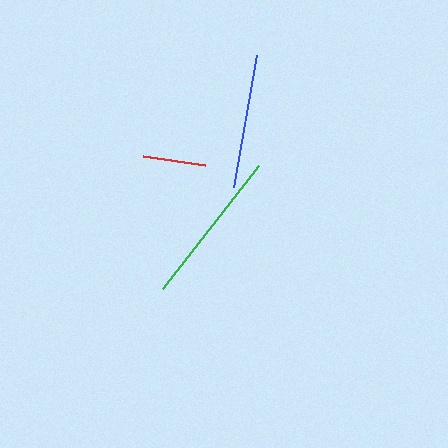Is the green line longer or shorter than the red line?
The green line is longer than the red line.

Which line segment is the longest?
The green line is the longest at approximately 156 pixels.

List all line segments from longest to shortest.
From longest to shortest: green, blue, red.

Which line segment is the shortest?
The red line is the shortest at approximately 62 pixels.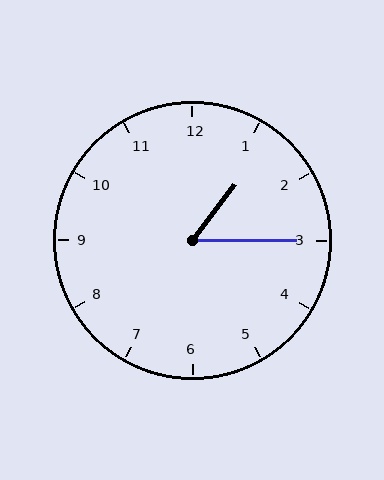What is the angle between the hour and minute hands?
Approximately 52 degrees.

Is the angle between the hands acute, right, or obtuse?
It is acute.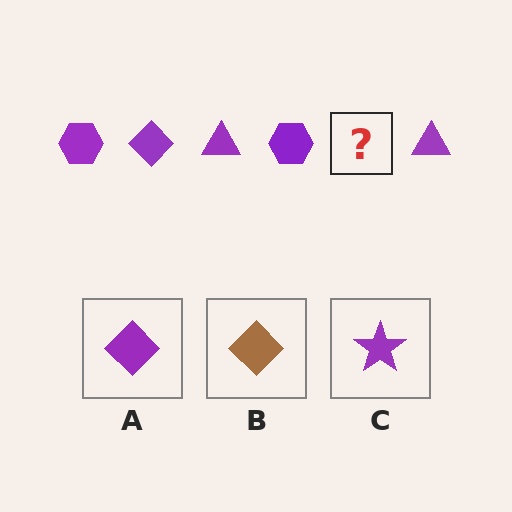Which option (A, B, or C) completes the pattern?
A.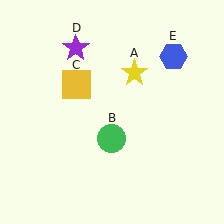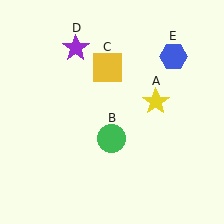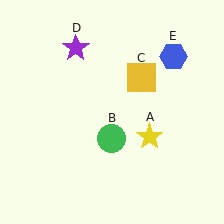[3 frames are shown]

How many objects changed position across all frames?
2 objects changed position: yellow star (object A), yellow square (object C).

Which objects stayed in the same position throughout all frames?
Green circle (object B) and purple star (object D) and blue hexagon (object E) remained stationary.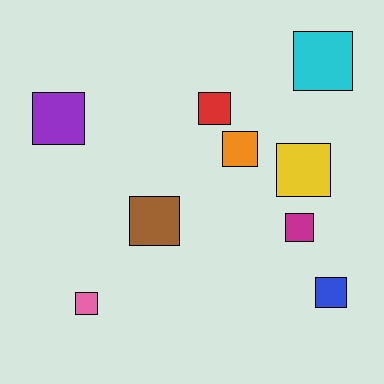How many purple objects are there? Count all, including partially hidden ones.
There is 1 purple object.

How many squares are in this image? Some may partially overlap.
There are 9 squares.